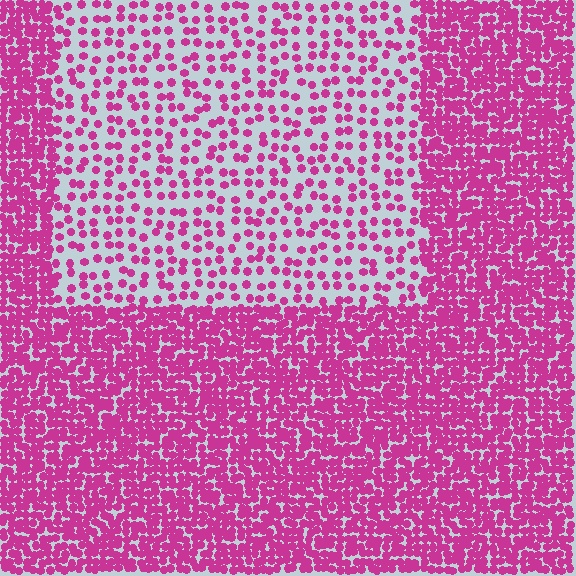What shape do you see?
I see a rectangle.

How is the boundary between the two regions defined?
The boundary is defined by a change in element density (approximately 2.8x ratio). All elements are the same color, size, and shape.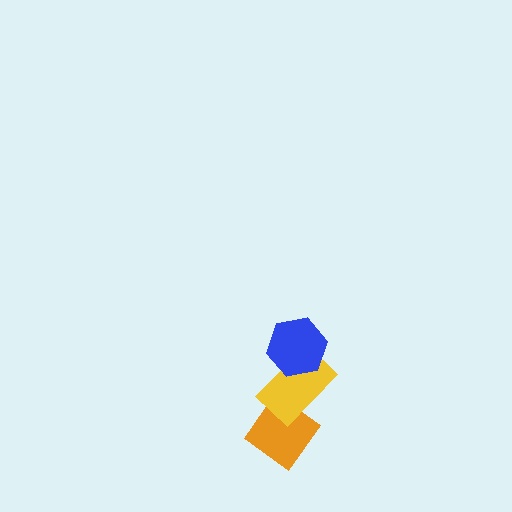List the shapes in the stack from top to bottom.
From top to bottom: the blue hexagon, the yellow rectangle, the orange diamond.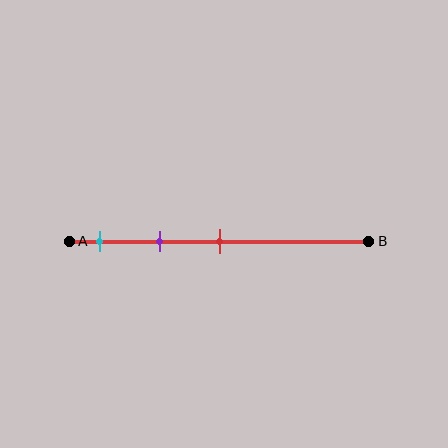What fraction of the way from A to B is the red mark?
The red mark is approximately 50% (0.5) of the way from A to B.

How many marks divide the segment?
There are 3 marks dividing the segment.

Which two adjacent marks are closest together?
The cyan and purple marks are the closest adjacent pair.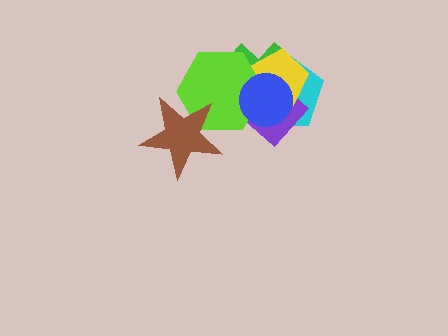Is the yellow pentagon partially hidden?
Yes, it is partially covered by another shape.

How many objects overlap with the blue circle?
5 objects overlap with the blue circle.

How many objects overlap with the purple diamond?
5 objects overlap with the purple diamond.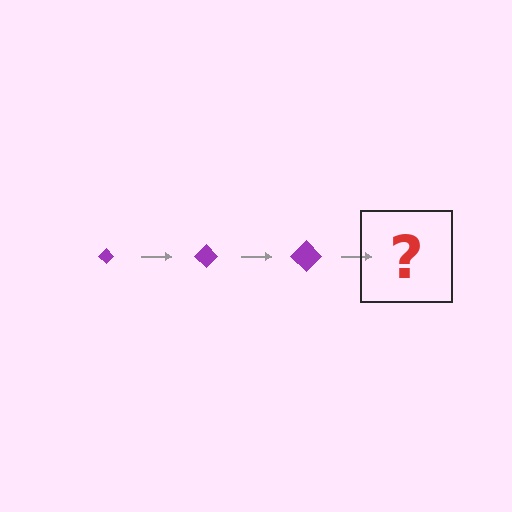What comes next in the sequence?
The next element should be a purple diamond, larger than the previous one.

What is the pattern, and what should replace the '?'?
The pattern is that the diamond gets progressively larger each step. The '?' should be a purple diamond, larger than the previous one.